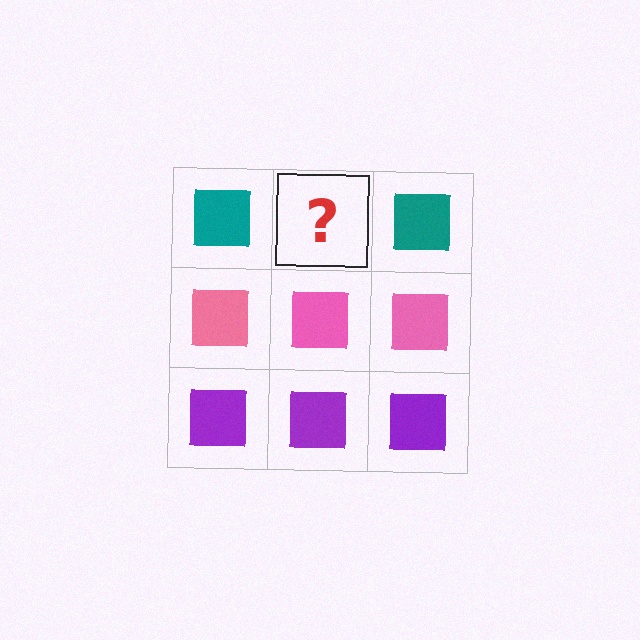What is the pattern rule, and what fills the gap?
The rule is that each row has a consistent color. The gap should be filled with a teal square.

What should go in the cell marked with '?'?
The missing cell should contain a teal square.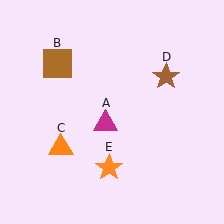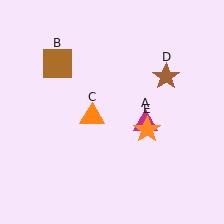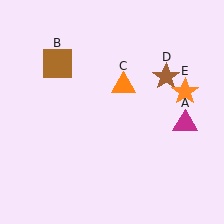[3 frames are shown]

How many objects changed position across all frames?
3 objects changed position: magenta triangle (object A), orange triangle (object C), orange star (object E).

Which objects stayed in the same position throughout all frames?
Brown square (object B) and brown star (object D) remained stationary.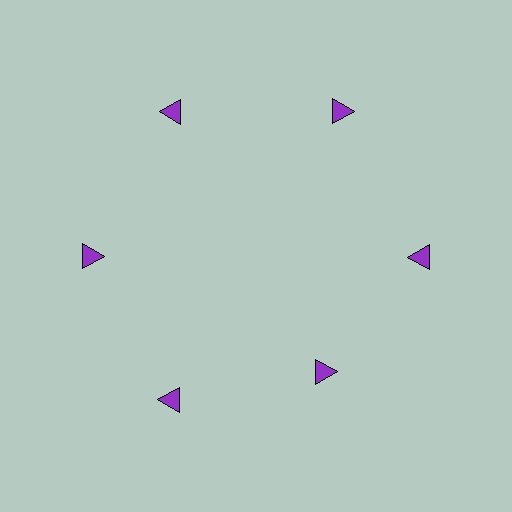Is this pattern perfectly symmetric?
No. The 6 purple triangles are arranged in a ring, but one element near the 5 o'clock position is pulled inward toward the center, breaking the 6-fold rotational symmetry.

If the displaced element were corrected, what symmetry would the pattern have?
It would have 6-fold rotational symmetry — the pattern would map onto itself every 60 degrees.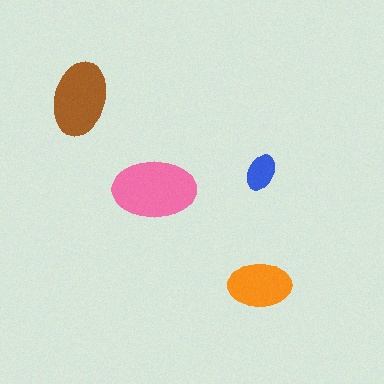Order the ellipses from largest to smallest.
the pink one, the brown one, the orange one, the blue one.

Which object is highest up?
The brown ellipse is topmost.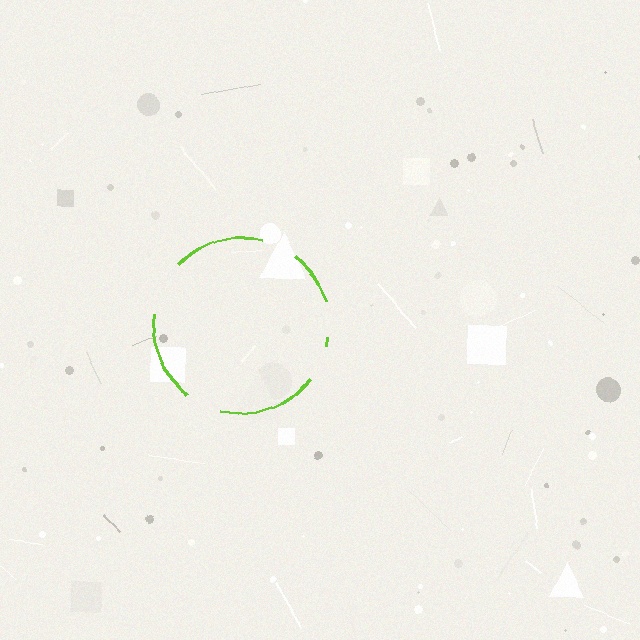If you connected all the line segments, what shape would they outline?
They would outline a circle.